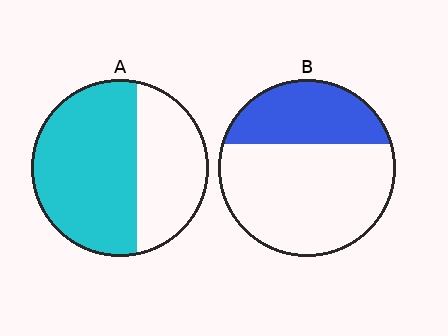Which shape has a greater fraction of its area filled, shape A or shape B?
Shape A.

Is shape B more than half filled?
No.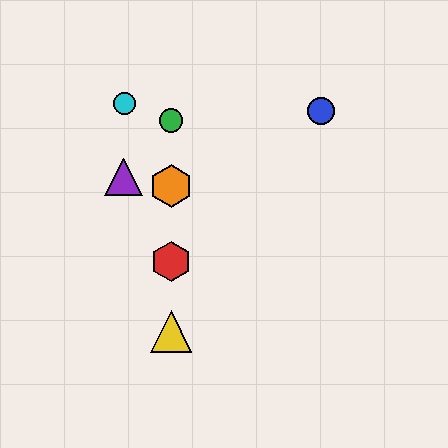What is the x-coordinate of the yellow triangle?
The yellow triangle is at x≈171.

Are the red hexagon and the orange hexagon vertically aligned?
Yes, both are at x≈171.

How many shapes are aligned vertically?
4 shapes (the red hexagon, the green circle, the yellow triangle, the orange hexagon) are aligned vertically.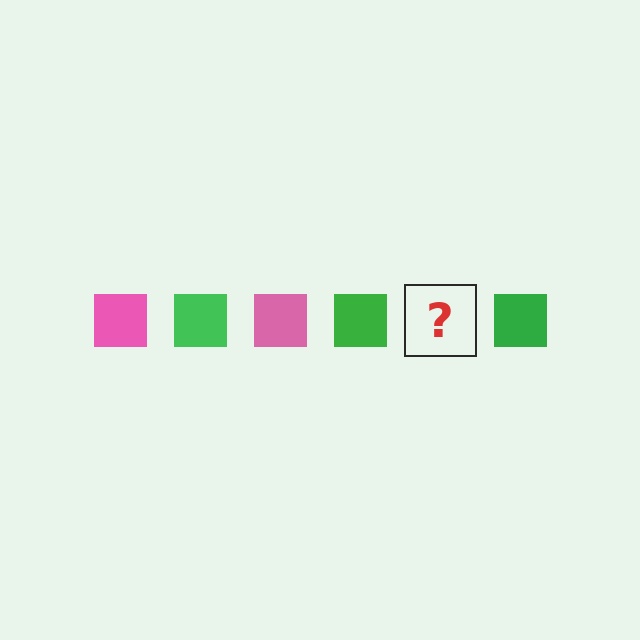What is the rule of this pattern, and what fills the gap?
The rule is that the pattern cycles through pink, green squares. The gap should be filled with a pink square.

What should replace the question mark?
The question mark should be replaced with a pink square.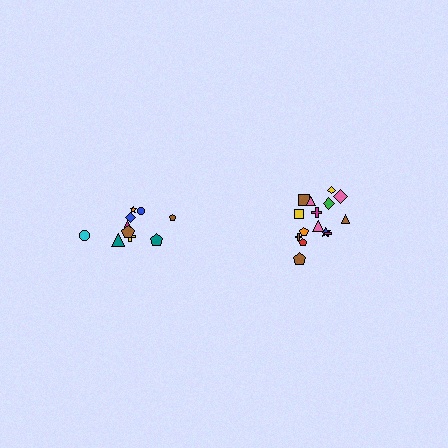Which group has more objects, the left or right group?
The right group.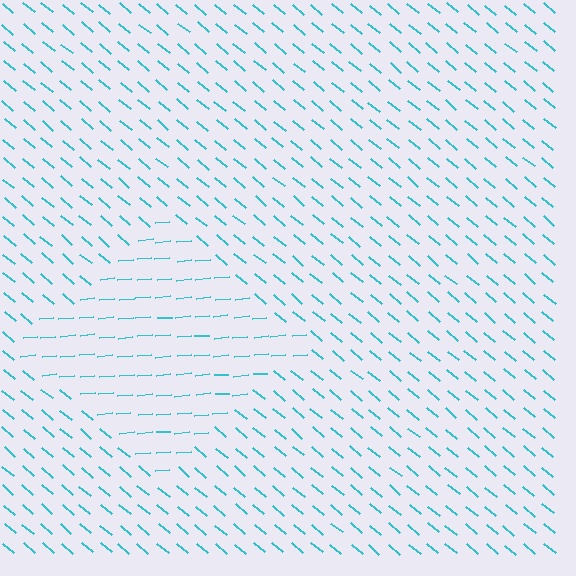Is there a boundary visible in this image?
Yes, there is a texture boundary formed by a change in line orientation.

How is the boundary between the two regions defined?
The boundary is defined purely by a change in line orientation (approximately 45 degrees difference). All lines are the same color and thickness.